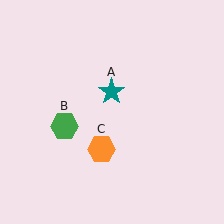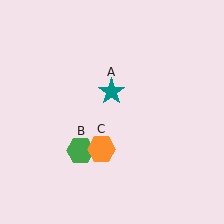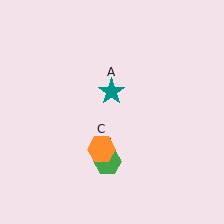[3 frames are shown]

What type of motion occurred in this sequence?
The green hexagon (object B) rotated counterclockwise around the center of the scene.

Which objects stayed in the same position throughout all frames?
Teal star (object A) and orange hexagon (object C) remained stationary.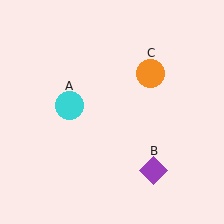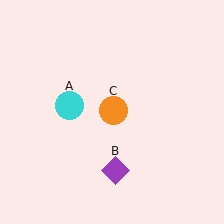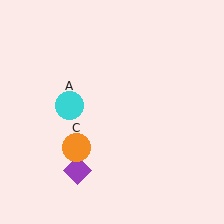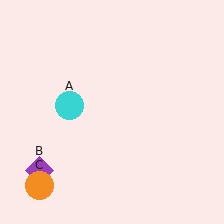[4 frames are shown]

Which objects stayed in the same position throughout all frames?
Cyan circle (object A) remained stationary.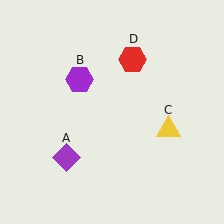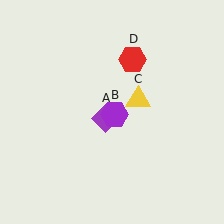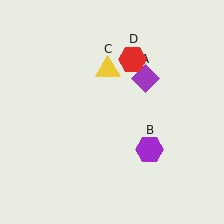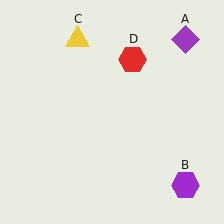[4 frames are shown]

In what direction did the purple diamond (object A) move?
The purple diamond (object A) moved up and to the right.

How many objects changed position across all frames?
3 objects changed position: purple diamond (object A), purple hexagon (object B), yellow triangle (object C).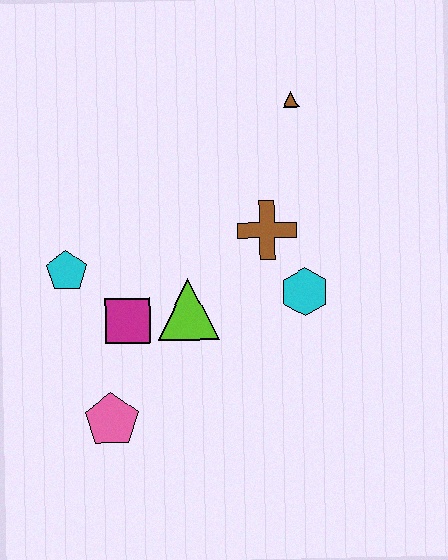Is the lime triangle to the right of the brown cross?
No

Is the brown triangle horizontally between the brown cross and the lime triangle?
No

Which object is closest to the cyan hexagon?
The brown cross is closest to the cyan hexagon.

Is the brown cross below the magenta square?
No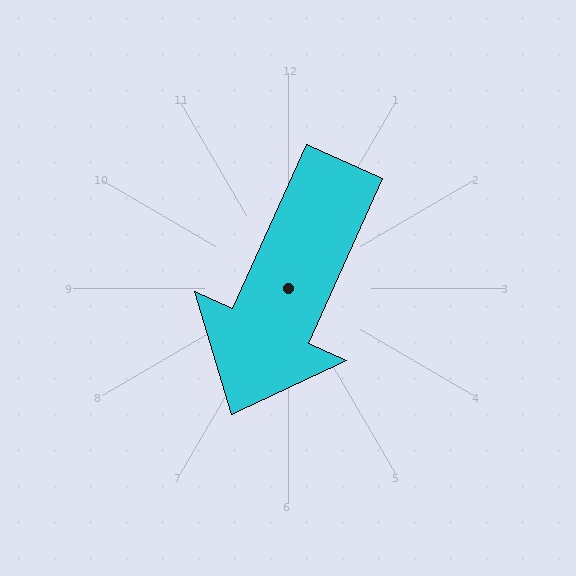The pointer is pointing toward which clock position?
Roughly 7 o'clock.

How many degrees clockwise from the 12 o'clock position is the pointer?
Approximately 204 degrees.